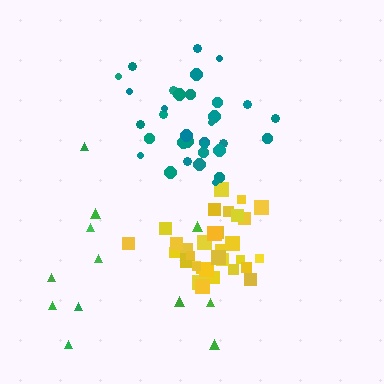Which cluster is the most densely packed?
Yellow.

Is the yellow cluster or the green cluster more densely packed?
Yellow.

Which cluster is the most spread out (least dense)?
Green.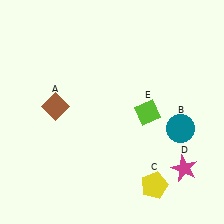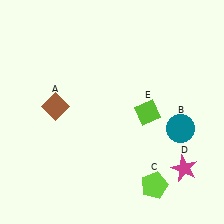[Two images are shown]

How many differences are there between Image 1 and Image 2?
There is 1 difference between the two images.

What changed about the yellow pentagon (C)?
In Image 1, C is yellow. In Image 2, it changed to lime.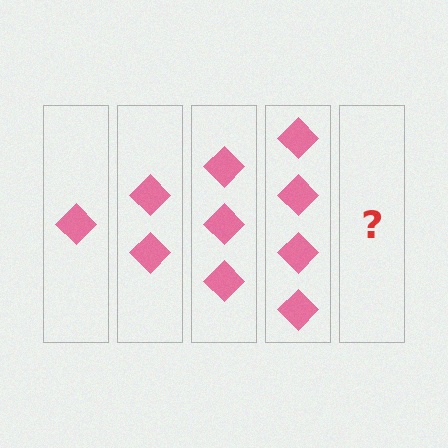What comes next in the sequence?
The next element should be 5 diamonds.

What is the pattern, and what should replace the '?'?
The pattern is that each step adds one more diamond. The '?' should be 5 diamonds.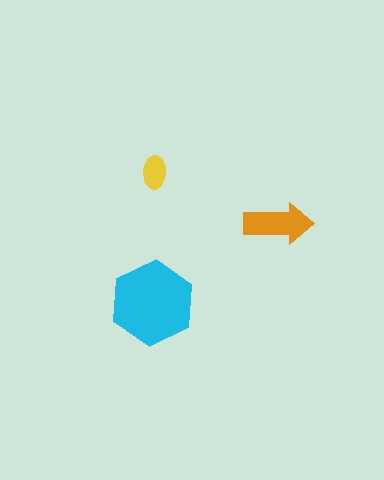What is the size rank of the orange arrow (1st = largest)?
2nd.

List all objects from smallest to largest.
The yellow ellipse, the orange arrow, the cyan hexagon.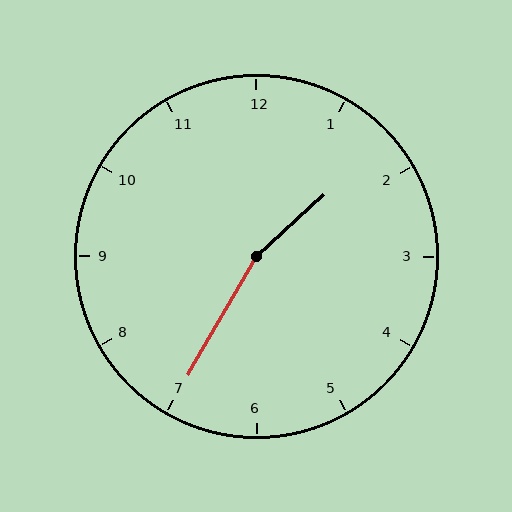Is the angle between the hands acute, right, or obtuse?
It is obtuse.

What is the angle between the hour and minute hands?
Approximately 162 degrees.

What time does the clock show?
1:35.